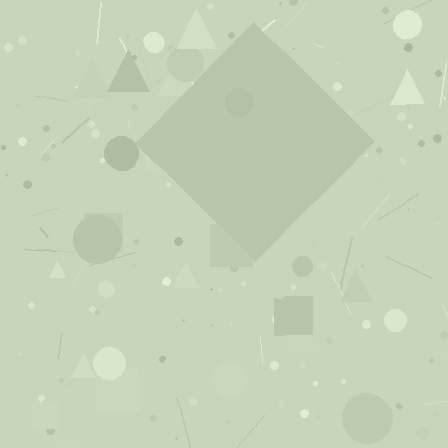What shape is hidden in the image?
A diamond is hidden in the image.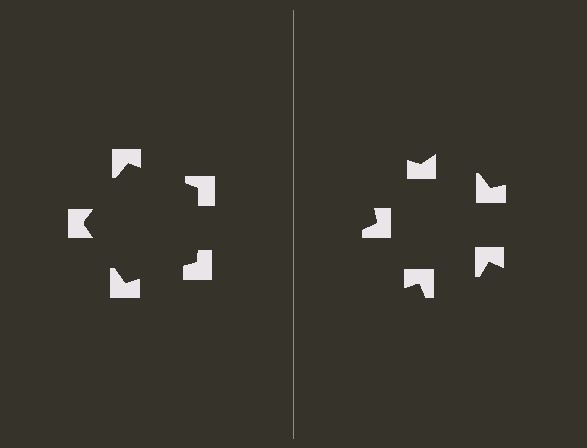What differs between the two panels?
The notched squares are positioned identically on both sides; only the wedge orientations differ. On the left they align to a pentagon; on the right they are misaligned.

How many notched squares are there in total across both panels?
10 — 5 on each side.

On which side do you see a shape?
An illusory pentagon appears on the left side. On the right side the wedge cuts are rotated, so no coherent shape forms.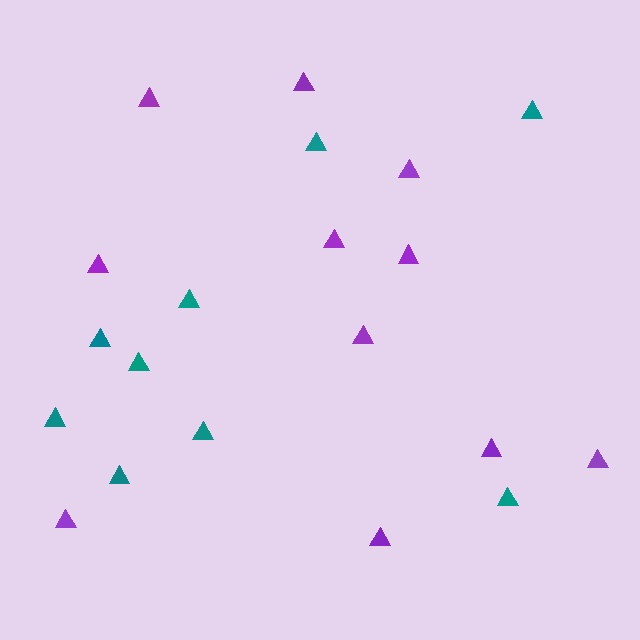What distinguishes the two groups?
There are 2 groups: one group of purple triangles (11) and one group of teal triangles (9).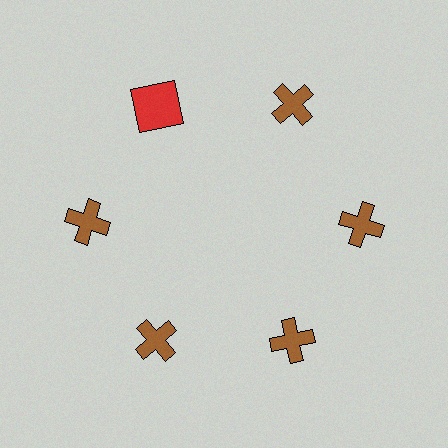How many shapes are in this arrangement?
There are 6 shapes arranged in a ring pattern.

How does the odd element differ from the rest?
It differs in both color (red instead of brown) and shape (square instead of cross).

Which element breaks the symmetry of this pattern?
The red square at roughly the 11 o'clock position breaks the symmetry. All other shapes are brown crosses.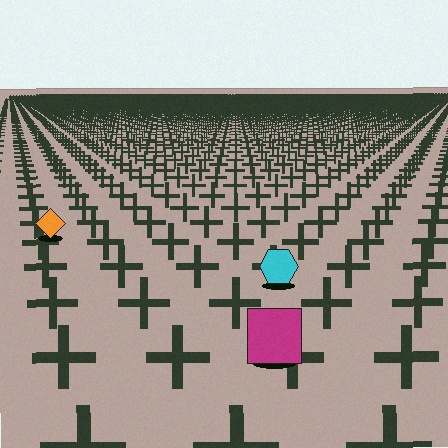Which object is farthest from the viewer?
The orange diamond is farthest from the viewer. It appears smaller and the ground texture around it is denser.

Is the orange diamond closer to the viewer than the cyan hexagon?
No. The cyan hexagon is closer — you can tell from the texture gradient: the ground texture is coarser near it.